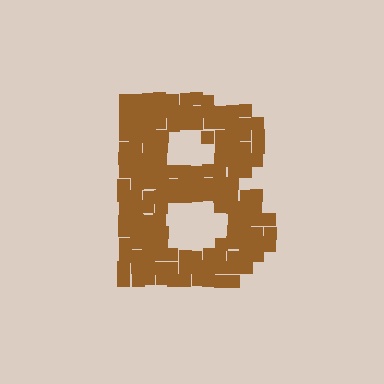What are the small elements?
The small elements are squares.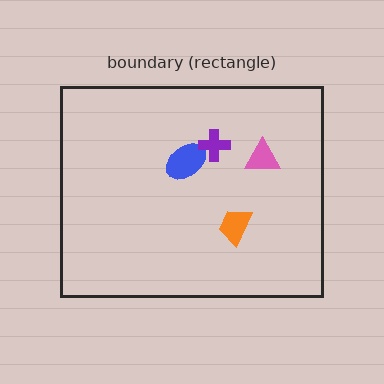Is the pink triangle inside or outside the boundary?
Inside.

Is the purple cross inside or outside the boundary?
Inside.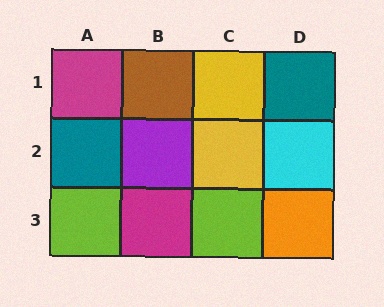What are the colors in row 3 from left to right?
Lime, magenta, lime, orange.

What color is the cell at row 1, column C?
Yellow.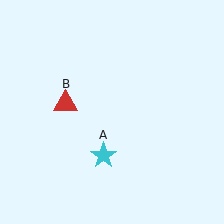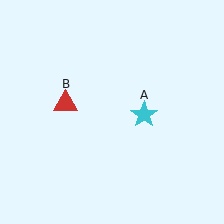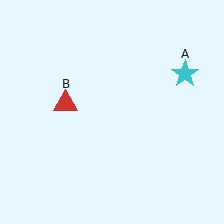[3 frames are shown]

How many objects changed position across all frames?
1 object changed position: cyan star (object A).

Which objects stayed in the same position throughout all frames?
Red triangle (object B) remained stationary.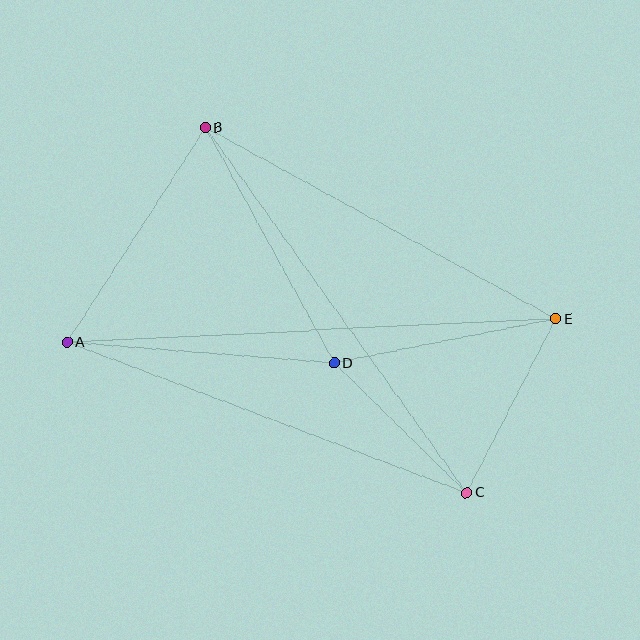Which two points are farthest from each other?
Points A and E are farthest from each other.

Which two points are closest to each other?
Points C and D are closest to each other.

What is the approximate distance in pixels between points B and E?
The distance between B and E is approximately 399 pixels.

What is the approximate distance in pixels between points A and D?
The distance between A and D is approximately 268 pixels.